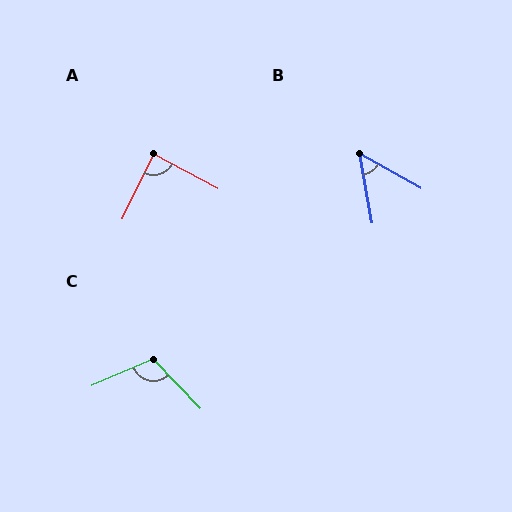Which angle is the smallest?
B, at approximately 50 degrees.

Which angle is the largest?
C, at approximately 111 degrees.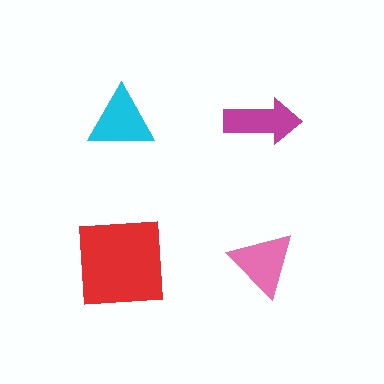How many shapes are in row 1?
2 shapes.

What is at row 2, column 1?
A red square.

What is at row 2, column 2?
A pink triangle.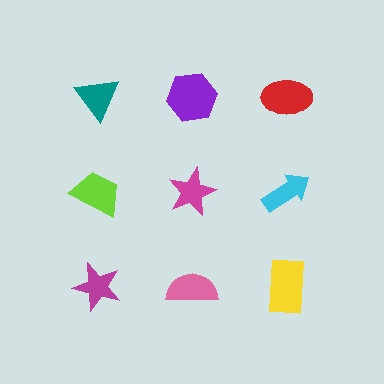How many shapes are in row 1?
3 shapes.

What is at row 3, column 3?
A yellow rectangle.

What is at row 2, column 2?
A magenta star.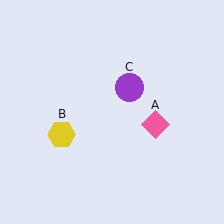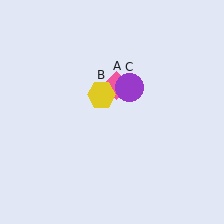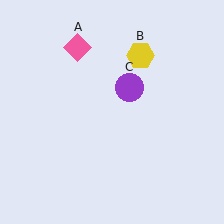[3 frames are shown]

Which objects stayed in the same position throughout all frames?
Purple circle (object C) remained stationary.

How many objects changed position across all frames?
2 objects changed position: pink diamond (object A), yellow hexagon (object B).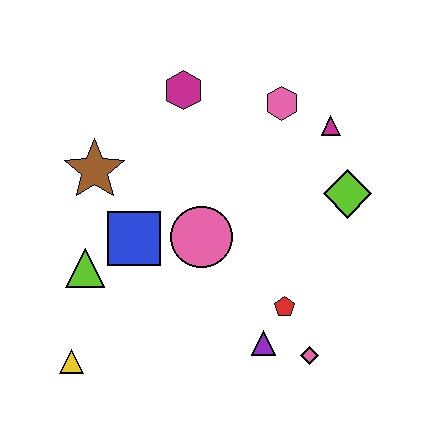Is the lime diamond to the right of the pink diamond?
Yes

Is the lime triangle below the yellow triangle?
No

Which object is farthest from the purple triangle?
The magenta hexagon is farthest from the purple triangle.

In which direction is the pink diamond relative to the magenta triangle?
The pink diamond is below the magenta triangle.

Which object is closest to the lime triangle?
The blue square is closest to the lime triangle.